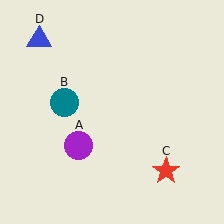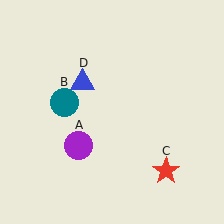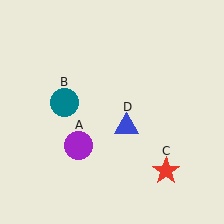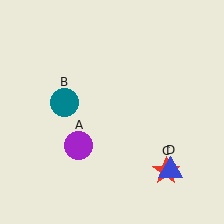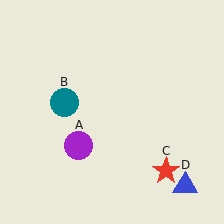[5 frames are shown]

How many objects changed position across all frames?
1 object changed position: blue triangle (object D).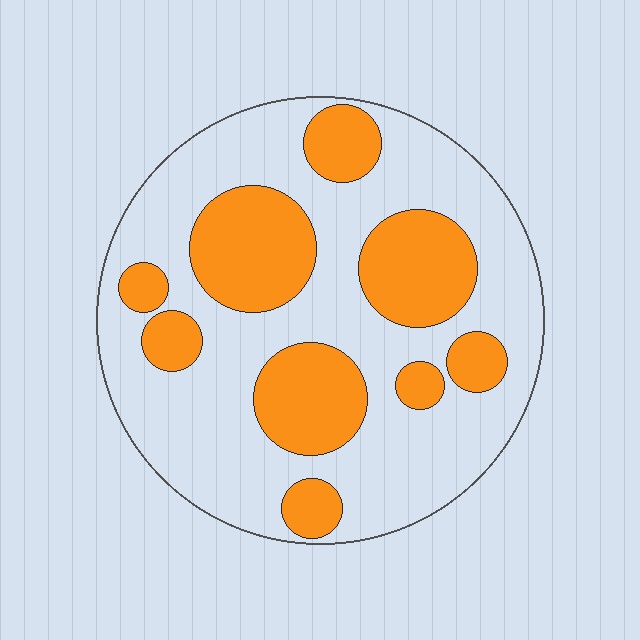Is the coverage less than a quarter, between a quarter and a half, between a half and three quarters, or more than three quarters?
Between a quarter and a half.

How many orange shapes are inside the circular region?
9.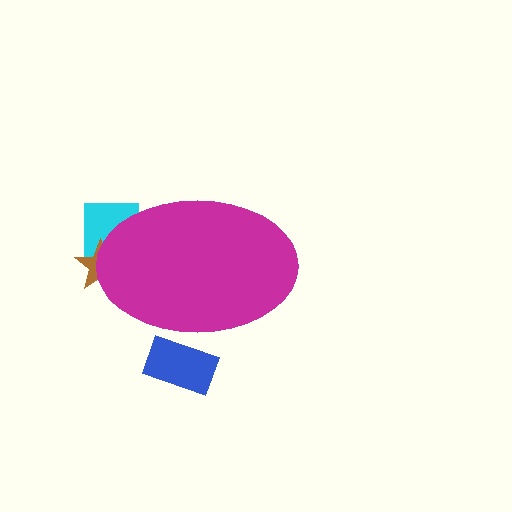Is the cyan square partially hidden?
Yes, the cyan square is partially hidden behind the magenta ellipse.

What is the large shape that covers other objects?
A magenta ellipse.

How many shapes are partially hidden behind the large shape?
3 shapes are partially hidden.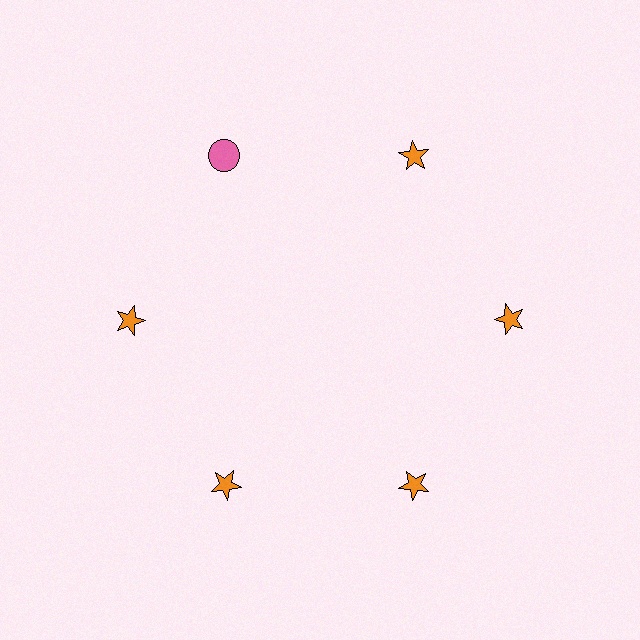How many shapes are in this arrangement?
There are 6 shapes arranged in a ring pattern.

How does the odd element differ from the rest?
It differs in both color (pink instead of orange) and shape (circle instead of star).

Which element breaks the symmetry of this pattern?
The pink circle at roughly the 11 o'clock position breaks the symmetry. All other shapes are orange stars.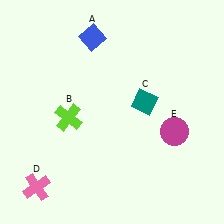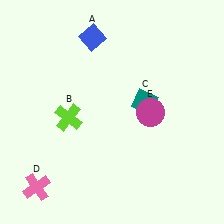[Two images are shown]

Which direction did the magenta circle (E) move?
The magenta circle (E) moved left.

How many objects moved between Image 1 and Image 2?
1 object moved between the two images.